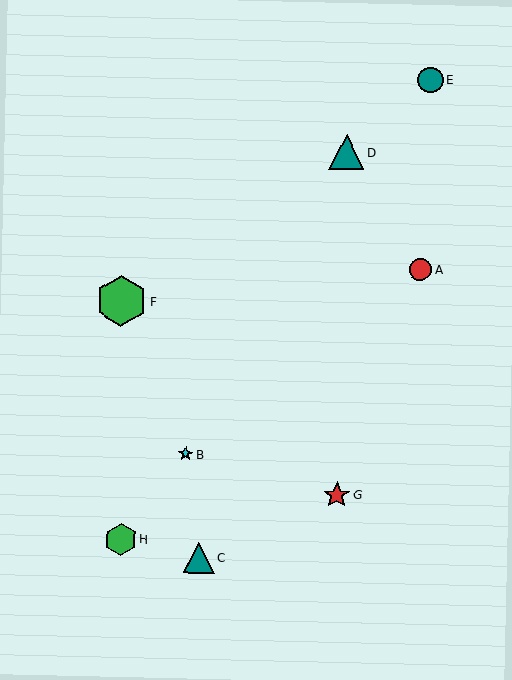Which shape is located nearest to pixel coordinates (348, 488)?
The red star (labeled G) at (337, 495) is nearest to that location.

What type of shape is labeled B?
Shape B is a cyan star.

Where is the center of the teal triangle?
The center of the teal triangle is at (199, 558).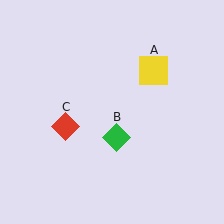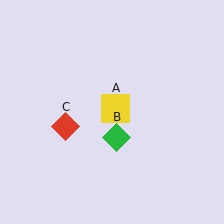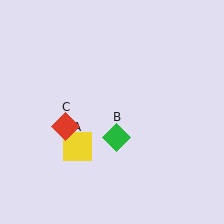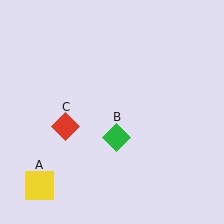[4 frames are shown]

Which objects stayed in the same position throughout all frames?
Green diamond (object B) and red diamond (object C) remained stationary.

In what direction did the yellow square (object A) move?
The yellow square (object A) moved down and to the left.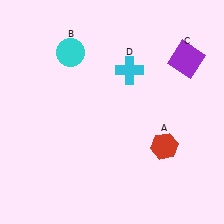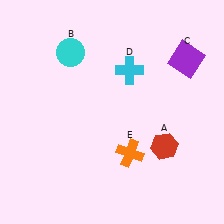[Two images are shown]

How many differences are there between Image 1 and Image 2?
There is 1 difference between the two images.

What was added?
An orange cross (E) was added in Image 2.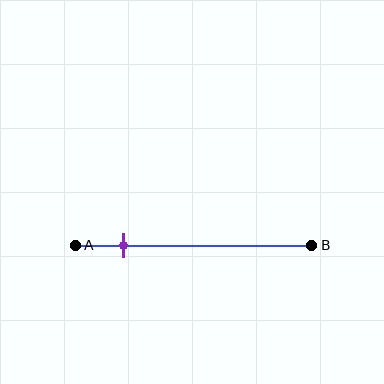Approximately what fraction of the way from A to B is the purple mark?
The purple mark is approximately 20% of the way from A to B.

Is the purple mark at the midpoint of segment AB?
No, the mark is at about 20% from A, not at the 50% midpoint.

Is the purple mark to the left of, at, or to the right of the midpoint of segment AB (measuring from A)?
The purple mark is to the left of the midpoint of segment AB.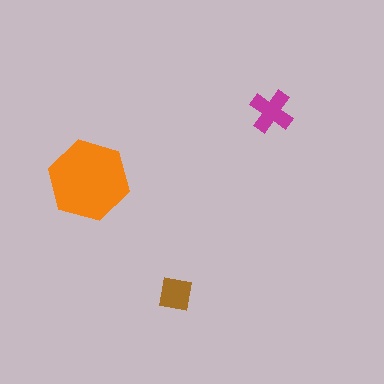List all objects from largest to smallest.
The orange hexagon, the magenta cross, the brown square.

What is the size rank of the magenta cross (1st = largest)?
2nd.